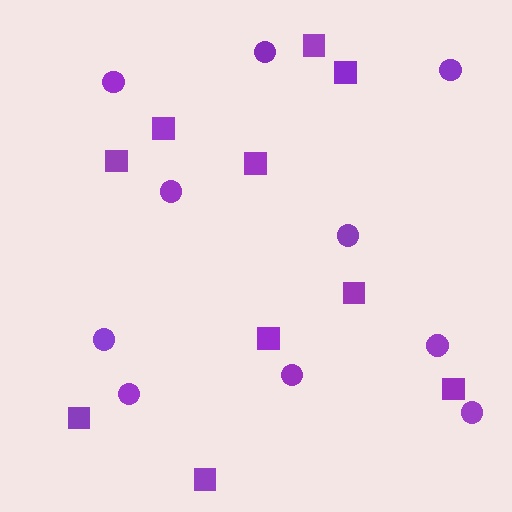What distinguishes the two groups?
There are 2 groups: one group of squares (10) and one group of circles (10).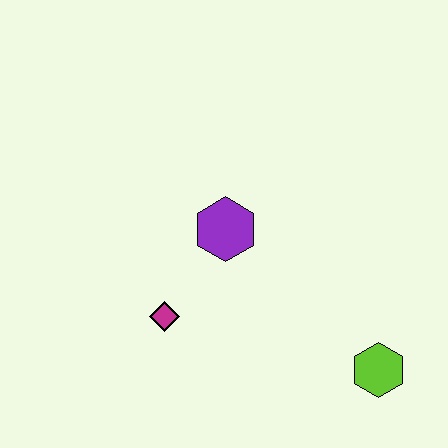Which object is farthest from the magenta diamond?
The lime hexagon is farthest from the magenta diamond.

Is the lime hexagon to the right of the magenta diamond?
Yes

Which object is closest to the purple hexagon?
The magenta diamond is closest to the purple hexagon.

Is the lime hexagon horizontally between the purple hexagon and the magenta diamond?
No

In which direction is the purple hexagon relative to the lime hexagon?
The purple hexagon is to the left of the lime hexagon.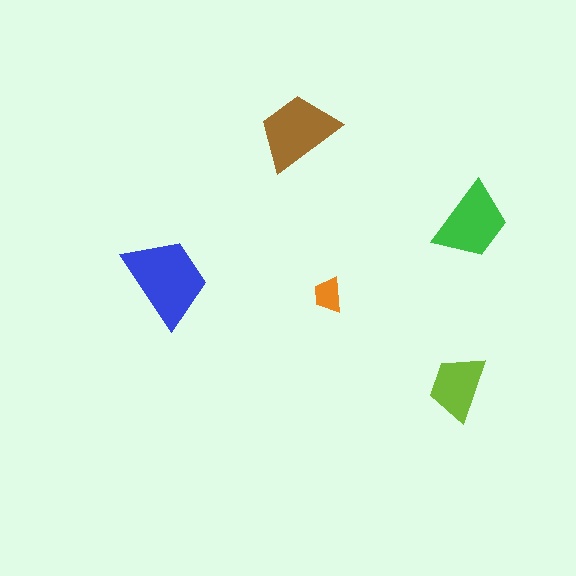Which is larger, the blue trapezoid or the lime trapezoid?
The blue one.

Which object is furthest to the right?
The green trapezoid is rightmost.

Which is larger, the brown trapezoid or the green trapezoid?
The brown one.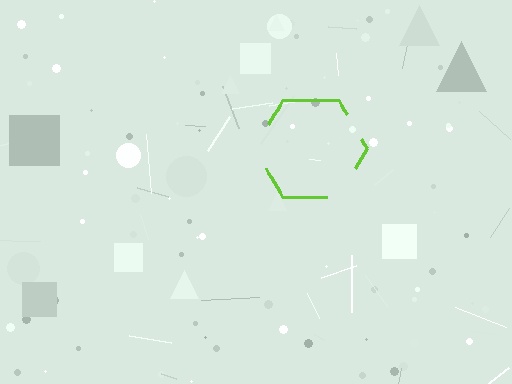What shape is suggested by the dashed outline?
The dashed outline suggests a hexagon.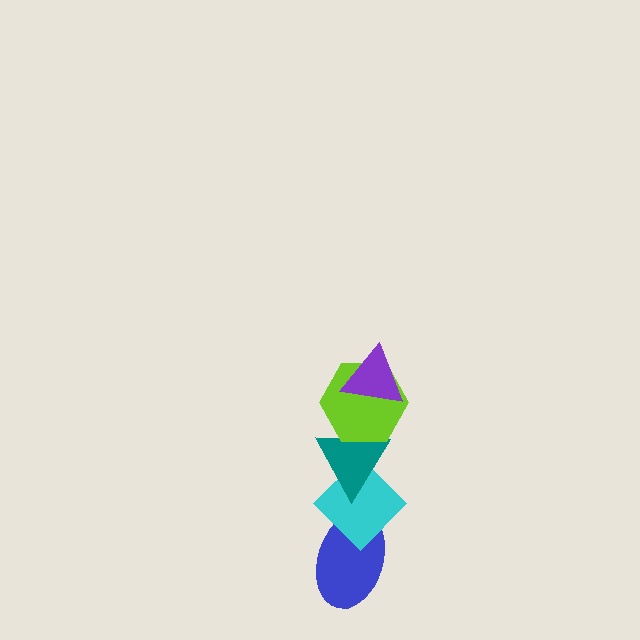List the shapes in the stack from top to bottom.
From top to bottom: the purple triangle, the lime hexagon, the teal triangle, the cyan diamond, the blue ellipse.